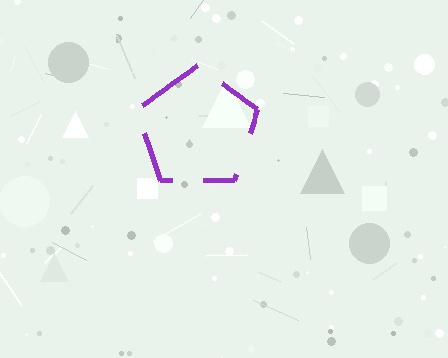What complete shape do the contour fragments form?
The contour fragments form a pentagon.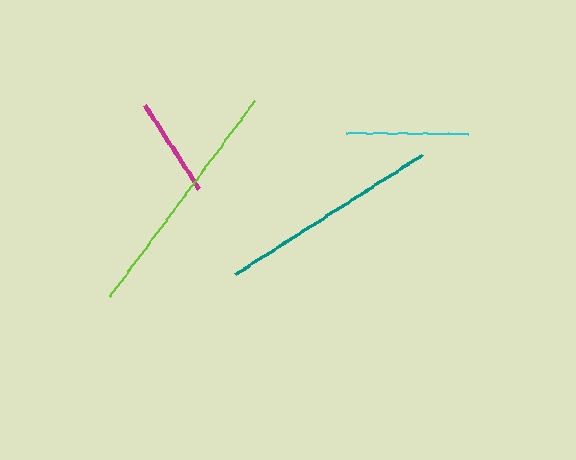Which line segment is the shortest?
The magenta line is the shortest at approximately 100 pixels.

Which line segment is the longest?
The lime line is the longest at approximately 245 pixels.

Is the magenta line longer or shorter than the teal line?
The teal line is longer than the magenta line.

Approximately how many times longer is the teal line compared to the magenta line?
The teal line is approximately 2.2 times the length of the magenta line.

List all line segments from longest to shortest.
From longest to shortest: lime, teal, cyan, magenta.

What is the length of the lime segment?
The lime segment is approximately 245 pixels long.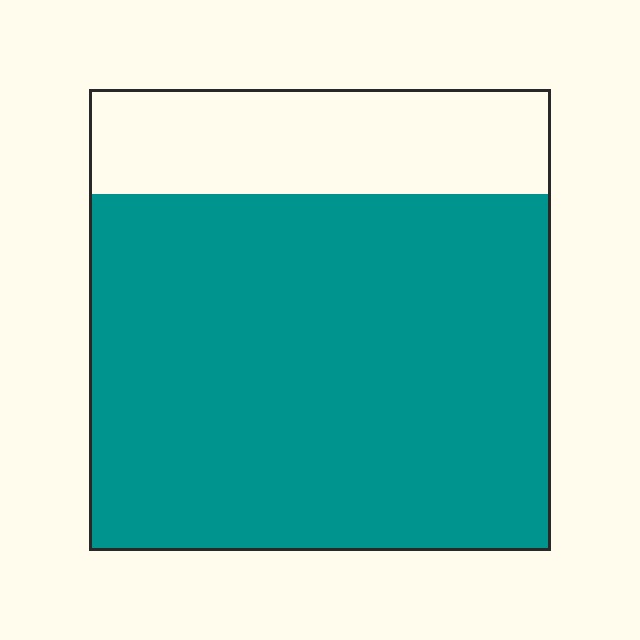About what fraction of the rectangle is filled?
About three quarters (3/4).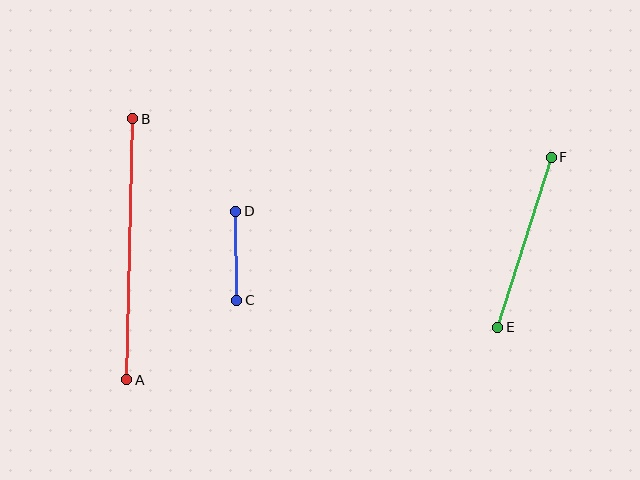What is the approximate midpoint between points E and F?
The midpoint is at approximately (524, 242) pixels.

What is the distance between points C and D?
The distance is approximately 89 pixels.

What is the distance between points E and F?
The distance is approximately 179 pixels.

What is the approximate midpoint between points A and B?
The midpoint is at approximately (130, 249) pixels.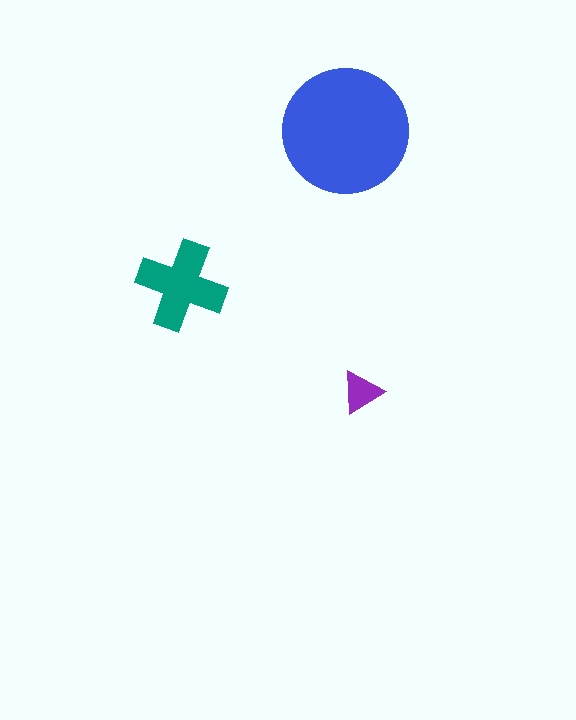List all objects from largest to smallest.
The blue circle, the teal cross, the purple triangle.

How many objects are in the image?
There are 3 objects in the image.